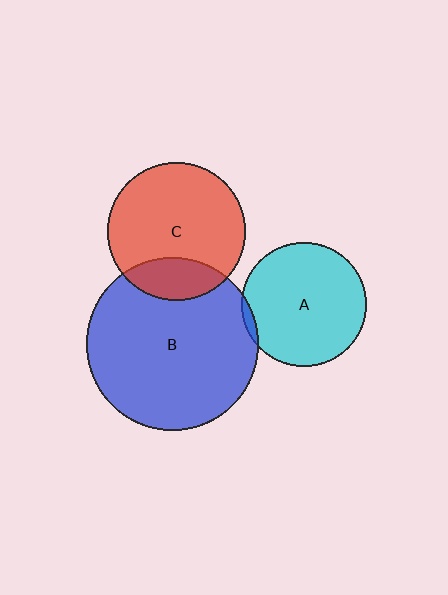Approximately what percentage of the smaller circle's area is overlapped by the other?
Approximately 5%.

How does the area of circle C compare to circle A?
Approximately 1.2 times.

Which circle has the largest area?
Circle B (blue).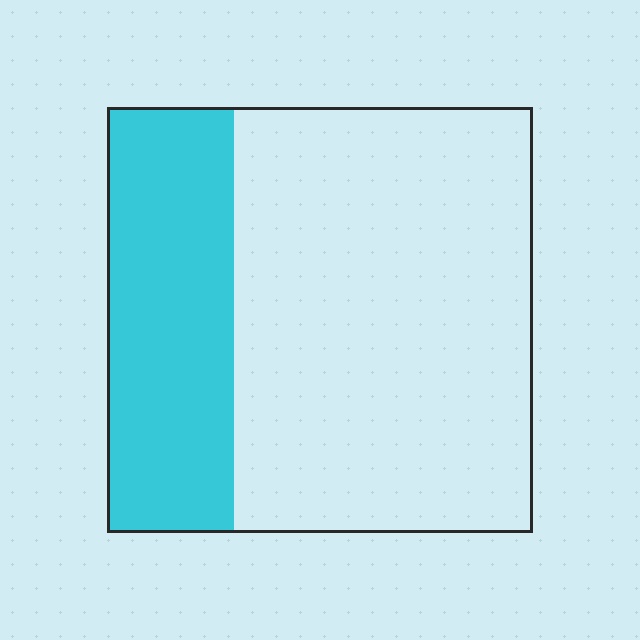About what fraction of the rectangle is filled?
About one third (1/3).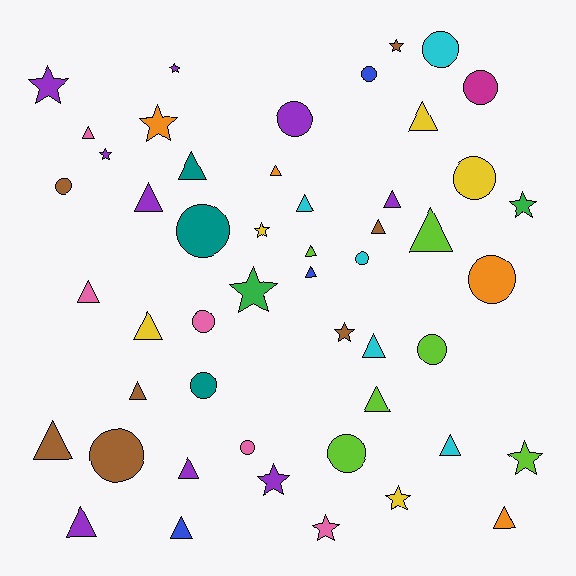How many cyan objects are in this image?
There are 5 cyan objects.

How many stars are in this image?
There are 13 stars.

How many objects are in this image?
There are 50 objects.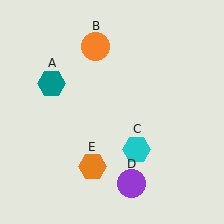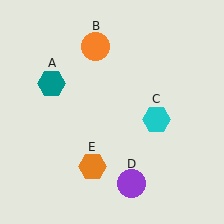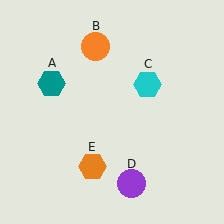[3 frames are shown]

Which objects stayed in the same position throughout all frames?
Teal hexagon (object A) and orange circle (object B) and purple circle (object D) and orange hexagon (object E) remained stationary.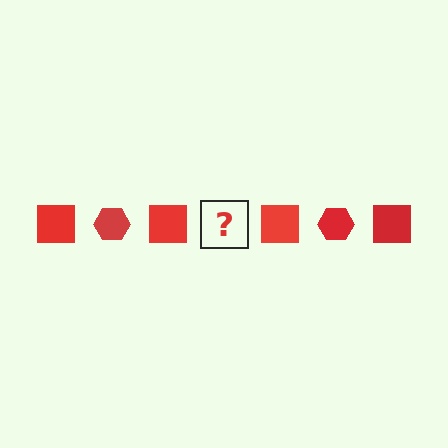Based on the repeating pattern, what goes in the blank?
The blank should be a red hexagon.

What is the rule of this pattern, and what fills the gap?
The rule is that the pattern cycles through square, hexagon shapes in red. The gap should be filled with a red hexagon.